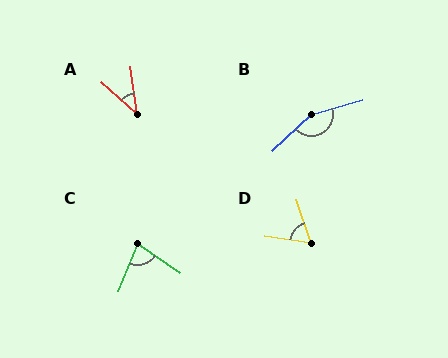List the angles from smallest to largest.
A (40°), D (62°), C (77°), B (153°).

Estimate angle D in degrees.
Approximately 62 degrees.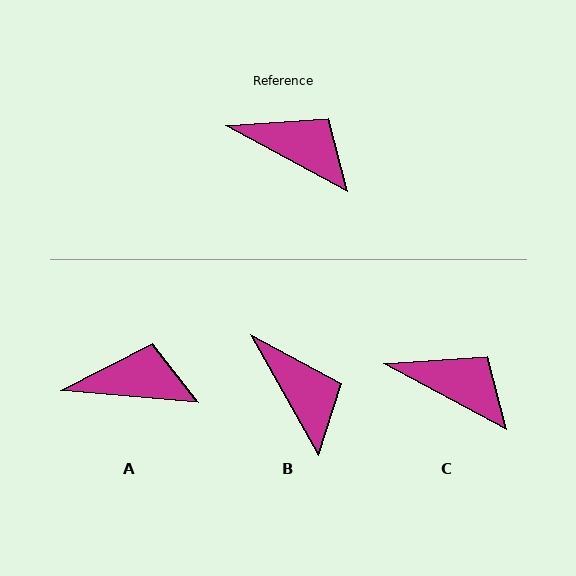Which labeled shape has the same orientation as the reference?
C.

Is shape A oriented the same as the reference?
No, it is off by about 23 degrees.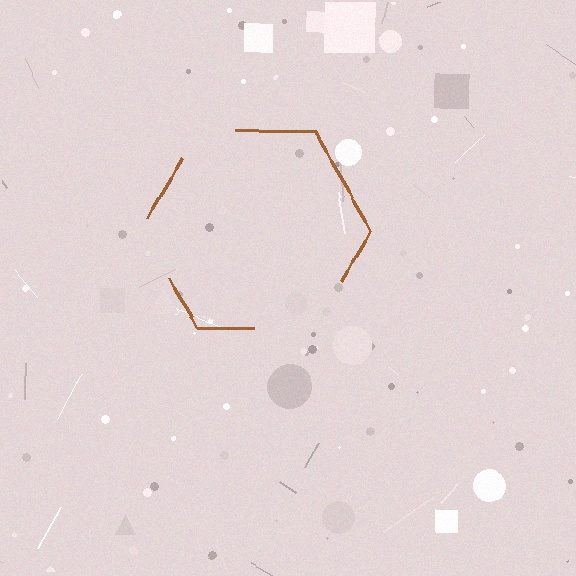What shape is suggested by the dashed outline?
The dashed outline suggests a hexagon.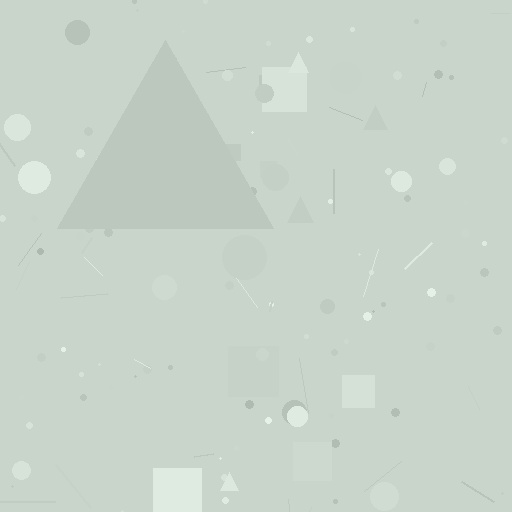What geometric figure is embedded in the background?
A triangle is embedded in the background.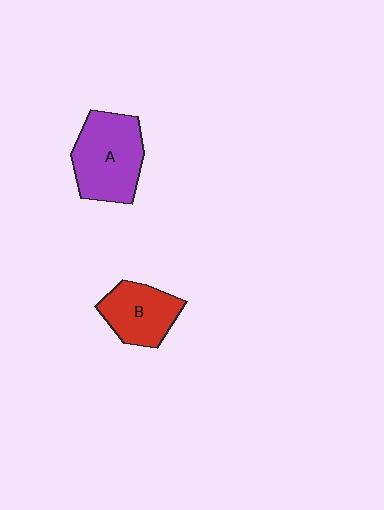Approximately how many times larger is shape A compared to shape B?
Approximately 1.4 times.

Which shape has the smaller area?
Shape B (red).